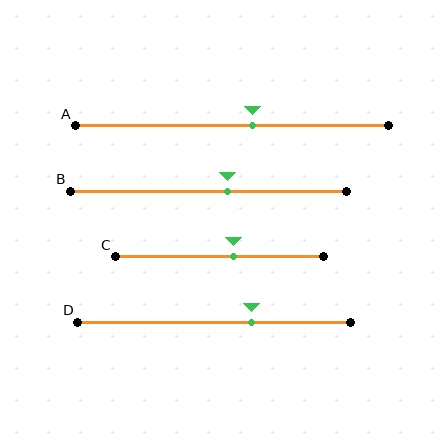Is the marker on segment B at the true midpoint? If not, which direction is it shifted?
No, the marker on segment B is shifted to the right by about 7% of the segment length.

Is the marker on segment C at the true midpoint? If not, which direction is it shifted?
No, the marker on segment C is shifted to the right by about 7% of the segment length.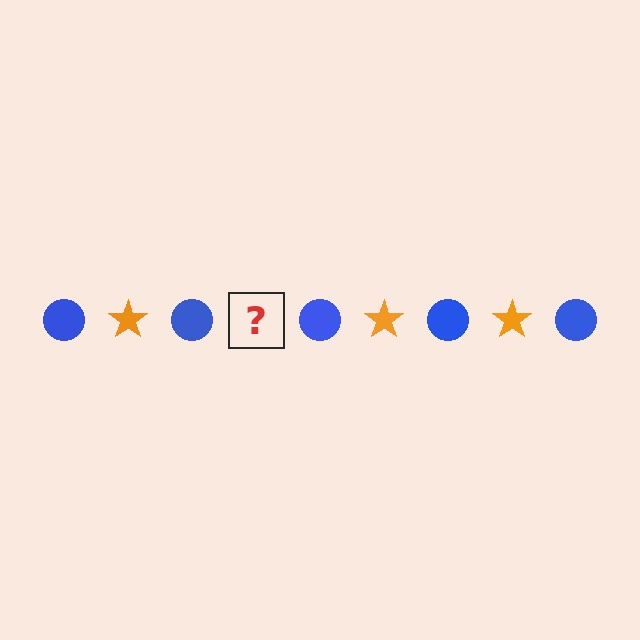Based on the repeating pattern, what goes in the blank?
The blank should be an orange star.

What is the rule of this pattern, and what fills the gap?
The rule is that the pattern alternates between blue circle and orange star. The gap should be filled with an orange star.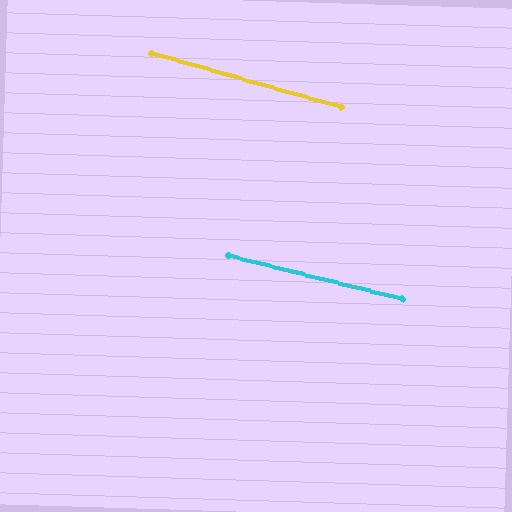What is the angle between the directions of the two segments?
Approximately 2 degrees.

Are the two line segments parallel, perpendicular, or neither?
Parallel — their directions differ by only 1.6°.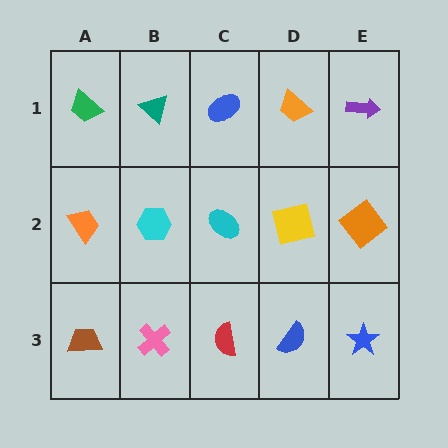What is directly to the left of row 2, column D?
A cyan ellipse.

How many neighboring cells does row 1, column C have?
3.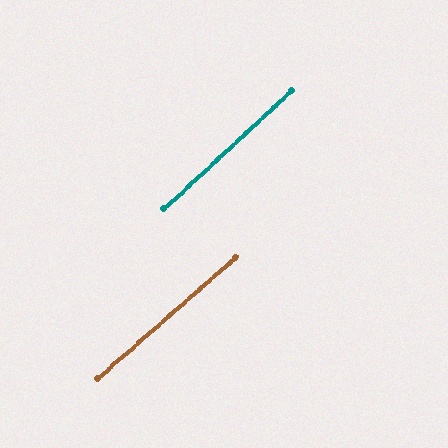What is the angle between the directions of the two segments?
Approximately 2 degrees.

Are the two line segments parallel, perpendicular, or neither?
Parallel — their directions differ by only 1.7°.